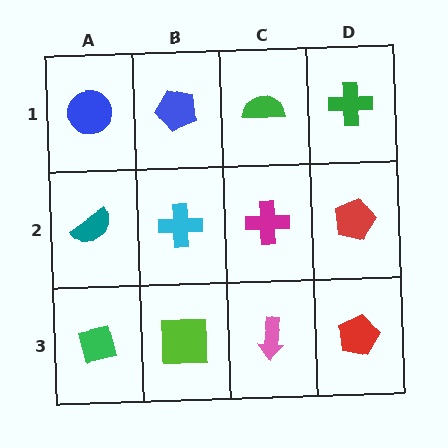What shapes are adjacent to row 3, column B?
A cyan cross (row 2, column B), a green square (row 3, column A), a pink arrow (row 3, column C).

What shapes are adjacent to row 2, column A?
A blue circle (row 1, column A), a green square (row 3, column A), a cyan cross (row 2, column B).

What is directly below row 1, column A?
A teal semicircle.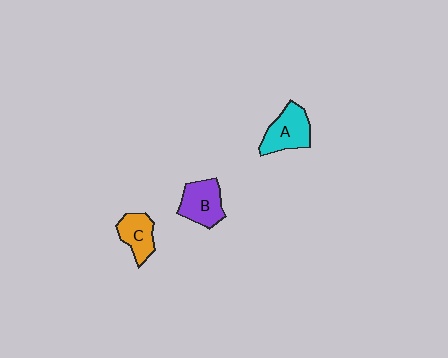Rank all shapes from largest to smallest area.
From largest to smallest: A (cyan), B (purple), C (orange).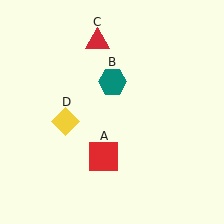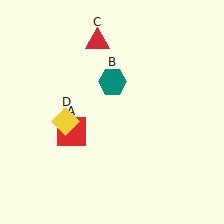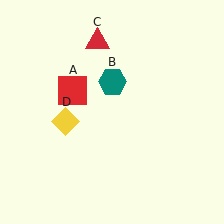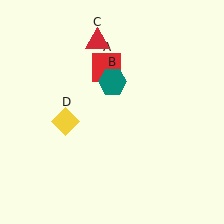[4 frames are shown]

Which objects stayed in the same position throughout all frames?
Teal hexagon (object B) and red triangle (object C) and yellow diamond (object D) remained stationary.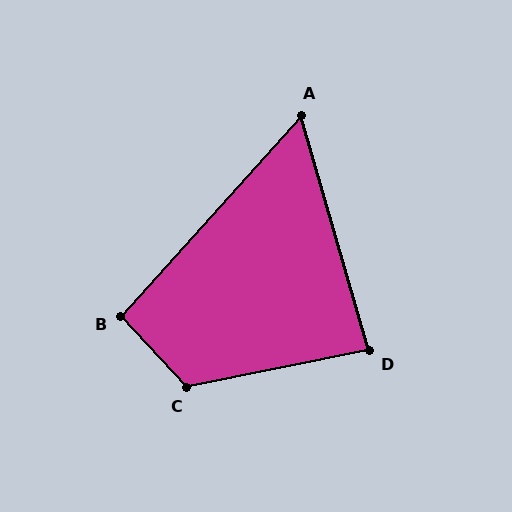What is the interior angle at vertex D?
Approximately 85 degrees (approximately right).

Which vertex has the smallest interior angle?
A, at approximately 58 degrees.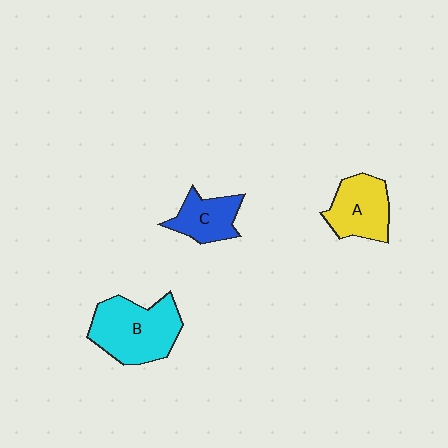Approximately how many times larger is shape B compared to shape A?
Approximately 1.4 times.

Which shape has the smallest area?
Shape C (blue).